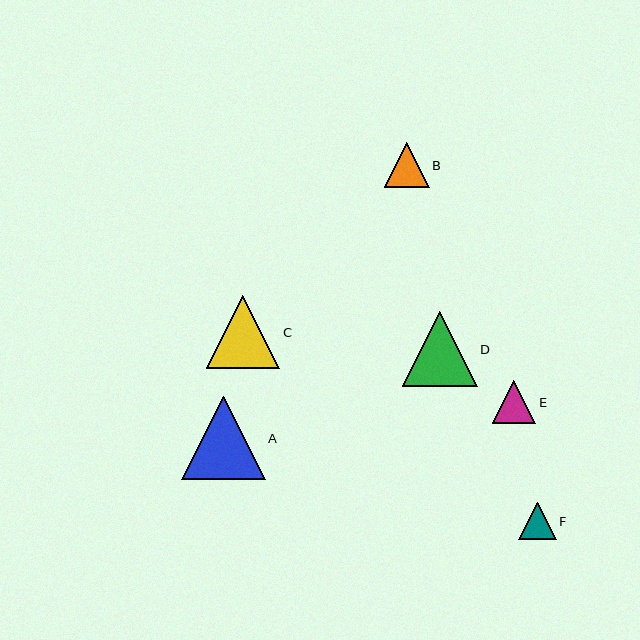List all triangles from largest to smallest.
From largest to smallest: A, D, C, B, E, F.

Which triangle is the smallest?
Triangle F is the smallest with a size of approximately 37 pixels.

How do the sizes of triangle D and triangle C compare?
Triangle D and triangle C are approximately the same size.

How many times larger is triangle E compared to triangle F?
Triangle E is approximately 1.2 times the size of triangle F.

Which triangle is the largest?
Triangle A is the largest with a size of approximately 83 pixels.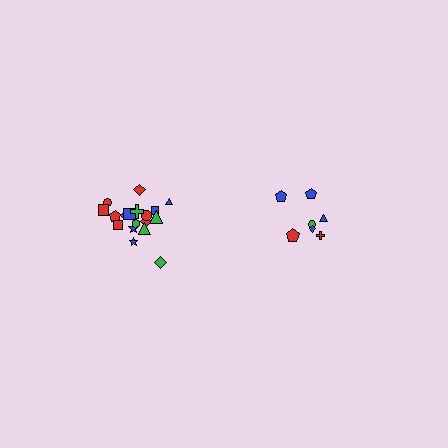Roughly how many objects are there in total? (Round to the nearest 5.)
Roughly 25 objects in total.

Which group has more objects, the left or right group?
The left group.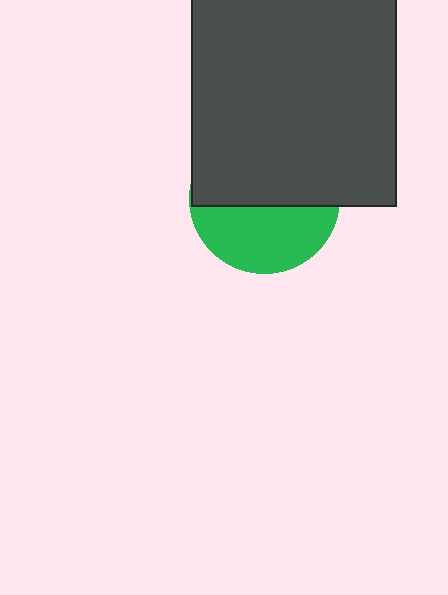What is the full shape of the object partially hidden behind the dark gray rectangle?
The partially hidden object is a green circle.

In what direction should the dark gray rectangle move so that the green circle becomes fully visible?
The dark gray rectangle should move up. That is the shortest direction to clear the overlap and leave the green circle fully visible.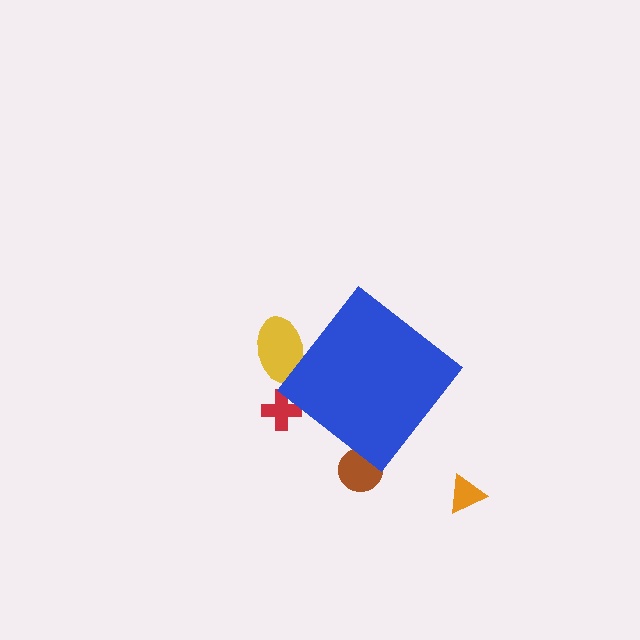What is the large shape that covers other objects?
A blue diamond.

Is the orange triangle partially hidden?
No, the orange triangle is fully visible.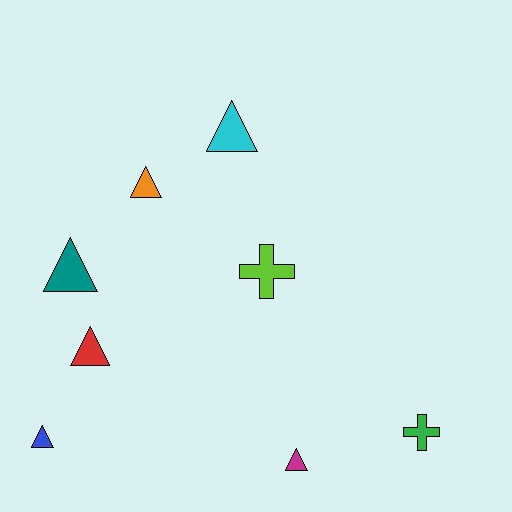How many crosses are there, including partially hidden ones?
There are 2 crosses.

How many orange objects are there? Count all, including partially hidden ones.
There is 1 orange object.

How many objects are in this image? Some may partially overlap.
There are 8 objects.